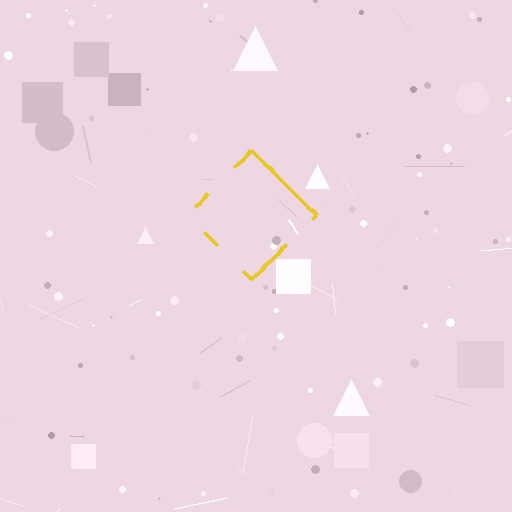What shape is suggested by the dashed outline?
The dashed outline suggests a diamond.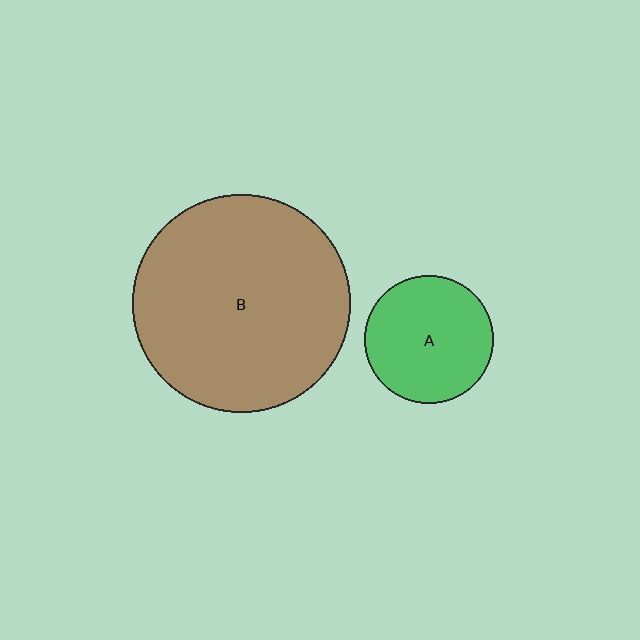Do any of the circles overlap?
No, none of the circles overlap.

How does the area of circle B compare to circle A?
Approximately 2.9 times.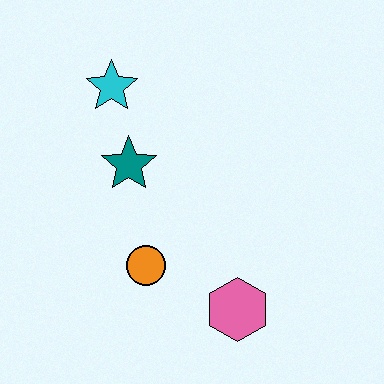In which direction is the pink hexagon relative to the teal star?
The pink hexagon is below the teal star.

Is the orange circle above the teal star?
No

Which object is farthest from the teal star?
The pink hexagon is farthest from the teal star.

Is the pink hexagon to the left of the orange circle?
No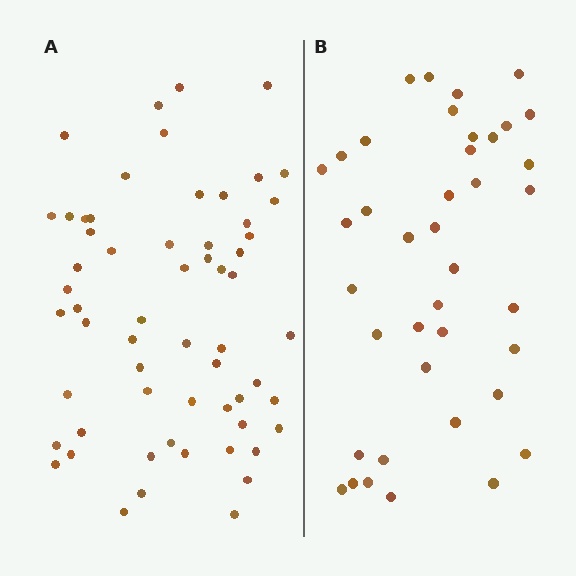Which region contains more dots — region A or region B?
Region A (the left region) has more dots.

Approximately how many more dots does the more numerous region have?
Region A has approximately 20 more dots than region B.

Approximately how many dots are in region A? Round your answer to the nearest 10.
About 60 dots.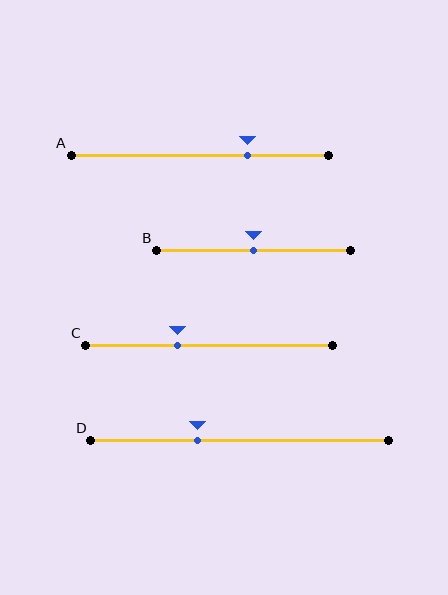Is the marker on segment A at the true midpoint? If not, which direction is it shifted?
No, the marker on segment A is shifted to the right by about 18% of the segment length.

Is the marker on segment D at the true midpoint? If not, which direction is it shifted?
No, the marker on segment D is shifted to the left by about 14% of the segment length.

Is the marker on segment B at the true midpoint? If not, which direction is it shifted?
Yes, the marker on segment B is at the true midpoint.